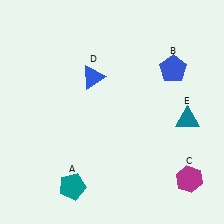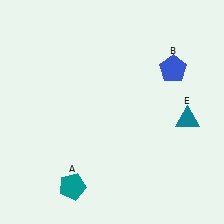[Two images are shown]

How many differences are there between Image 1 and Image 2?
There are 2 differences between the two images.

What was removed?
The blue triangle (D), the magenta hexagon (C) were removed in Image 2.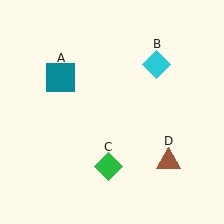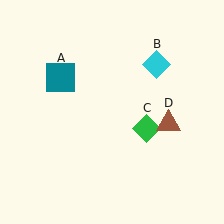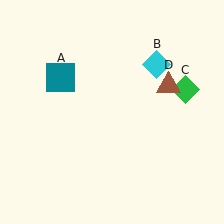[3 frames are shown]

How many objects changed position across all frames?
2 objects changed position: green diamond (object C), brown triangle (object D).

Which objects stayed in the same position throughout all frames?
Teal square (object A) and cyan diamond (object B) remained stationary.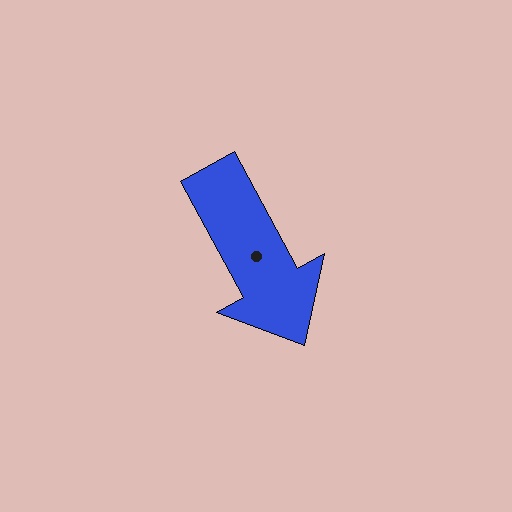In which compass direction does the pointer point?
Southeast.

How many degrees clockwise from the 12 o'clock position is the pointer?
Approximately 151 degrees.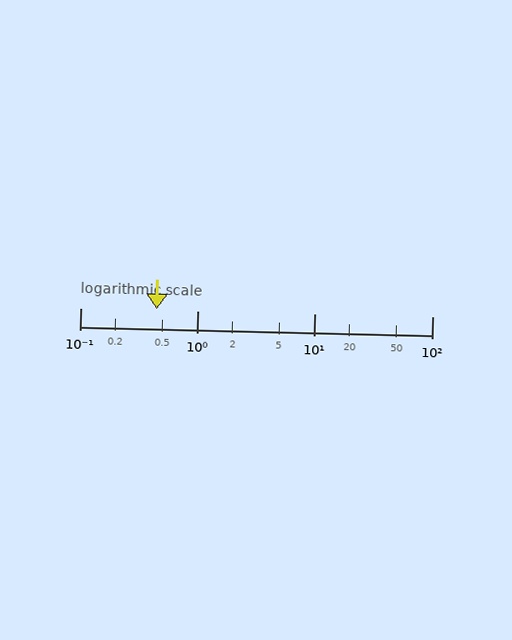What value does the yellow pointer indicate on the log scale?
The pointer indicates approximately 0.45.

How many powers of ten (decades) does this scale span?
The scale spans 3 decades, from 0.1 to 100.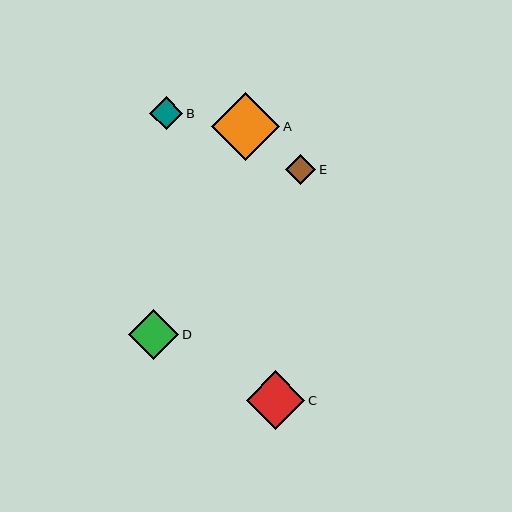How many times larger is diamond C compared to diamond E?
Diamond C is approximately 2.0 times the size of diamond E.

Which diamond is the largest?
Diamond A is the largest with a size of approximately 68 pixels.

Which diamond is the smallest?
Diamond E is the smallest with a size of approximately 30 pixels.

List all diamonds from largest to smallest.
From largest to smallest: A, C, D, B, E.